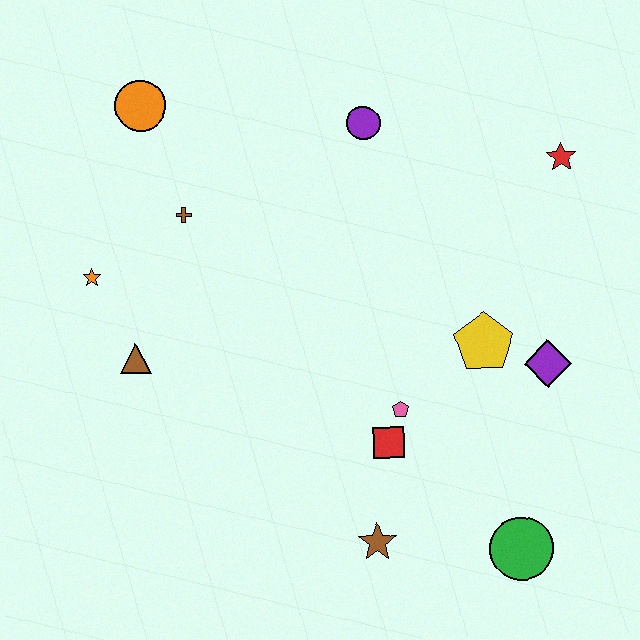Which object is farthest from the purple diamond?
The orange circle is farthest from the purple diamond.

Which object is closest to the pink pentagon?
The red square is closest to the pink pentagon.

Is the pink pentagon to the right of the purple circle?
Yes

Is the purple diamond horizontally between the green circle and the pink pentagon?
No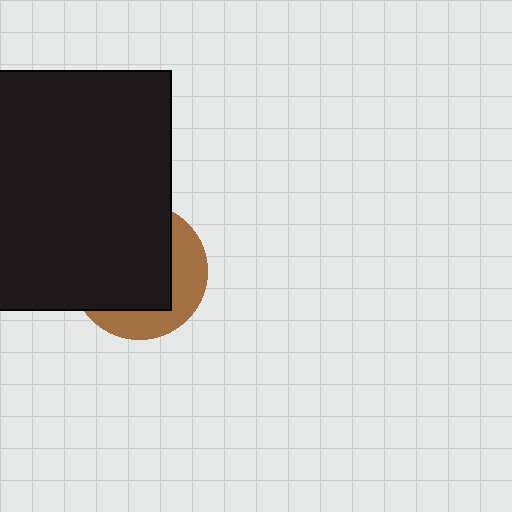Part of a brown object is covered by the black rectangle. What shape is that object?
It is a circle.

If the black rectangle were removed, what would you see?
You would see the complete brown circle.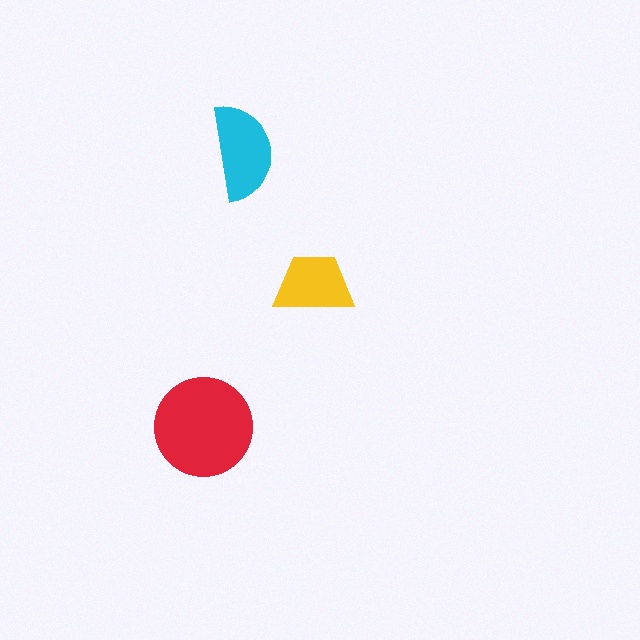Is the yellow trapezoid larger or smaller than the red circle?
Smaller.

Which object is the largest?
The red circle.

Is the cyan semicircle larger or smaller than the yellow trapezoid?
Larger.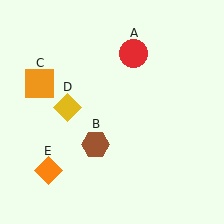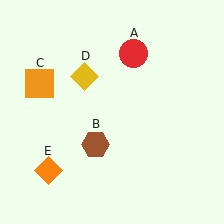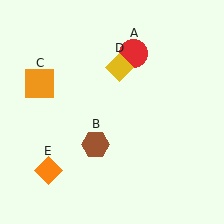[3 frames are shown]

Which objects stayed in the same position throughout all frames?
Red circle (object A) and brown hexagon (object B) and orange square (object C) and orange diamond (object E) remained stationary.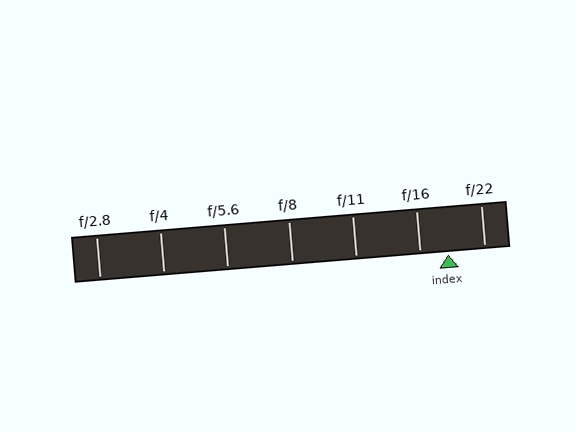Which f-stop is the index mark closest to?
The index mark is closest to f/16.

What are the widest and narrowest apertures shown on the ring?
The widest aperture shown is f/2.8 and the narrowest is f/22.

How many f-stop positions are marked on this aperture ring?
There are 7 f-stop positions marked.